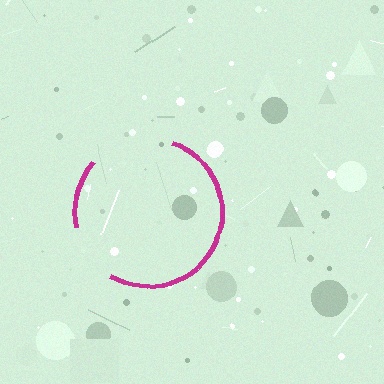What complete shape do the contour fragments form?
The contour fragments form a circle.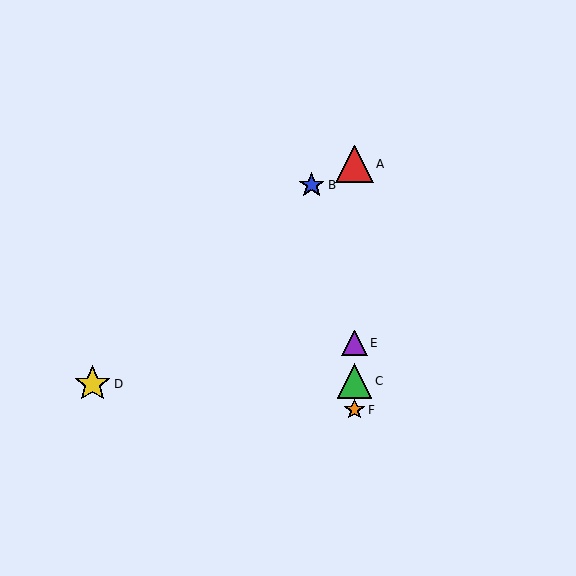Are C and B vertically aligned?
No, C is at x≈355 and B is at x≈312.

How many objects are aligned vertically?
4 objects (A, C, E, F) are aligned vertically.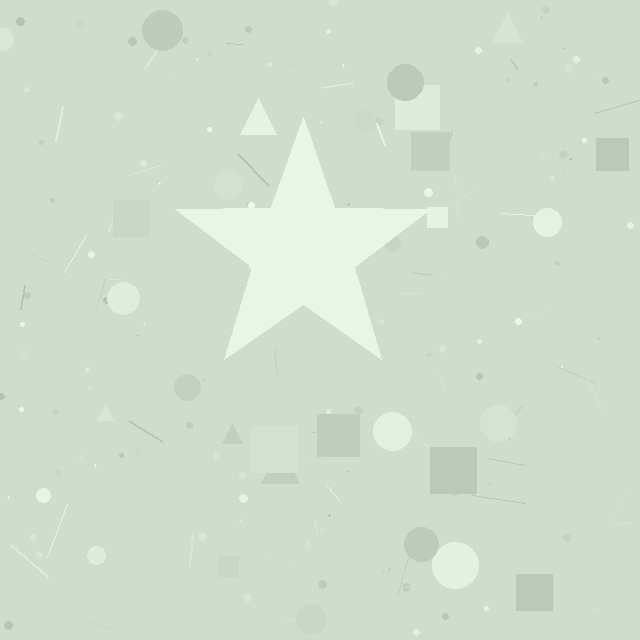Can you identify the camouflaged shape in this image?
The camouflaged shape is a star.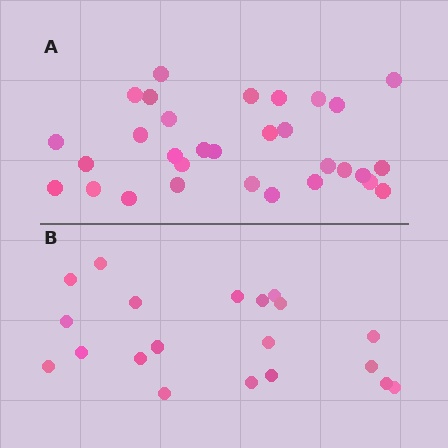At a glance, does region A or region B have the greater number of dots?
Region A (the top region) has more dots.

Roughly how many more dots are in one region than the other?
Region A has roughly 12 or so more dots than region B.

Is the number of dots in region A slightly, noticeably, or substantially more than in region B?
Region A has substantially more. The ratio is roughly 1.6 to 1.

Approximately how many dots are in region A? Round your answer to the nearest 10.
About 30 dots. (The exact count is 31, which rounds to 30.)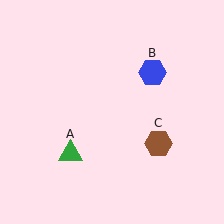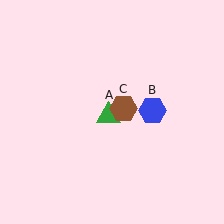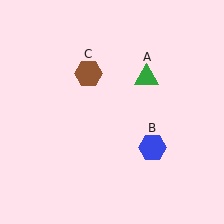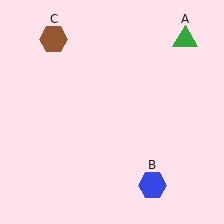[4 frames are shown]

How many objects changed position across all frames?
3 objects changed position: green triangle (object A), blue hexagon (object B), brown hexagon (object C).